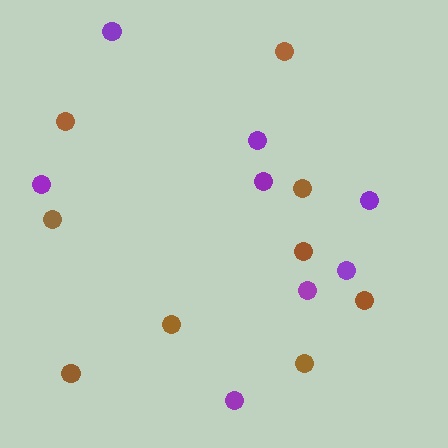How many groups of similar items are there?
There are 2 groups: one group of brown circles (9) and one group of purple circles (8).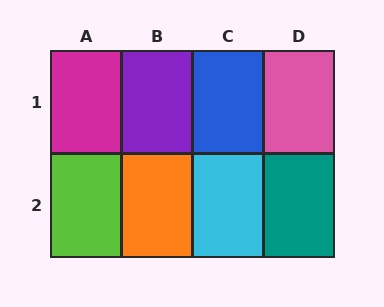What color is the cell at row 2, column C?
Cyan.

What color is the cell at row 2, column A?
Lime.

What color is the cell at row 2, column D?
Teal.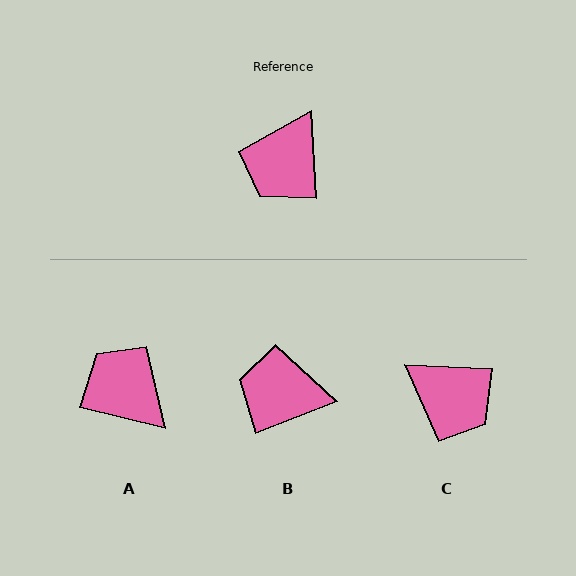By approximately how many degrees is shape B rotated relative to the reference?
Approximately 72 degrees clockwise.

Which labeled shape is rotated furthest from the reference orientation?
A, about 106 degrees away.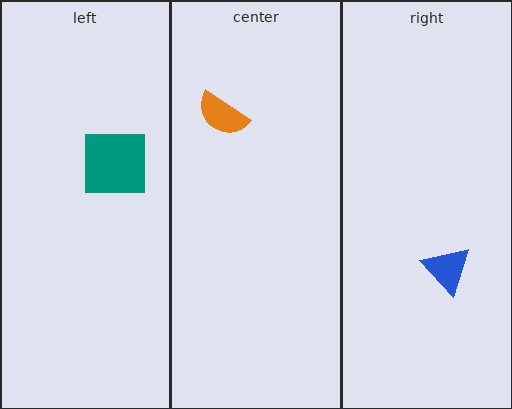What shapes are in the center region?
The orange semicircle.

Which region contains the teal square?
The left region.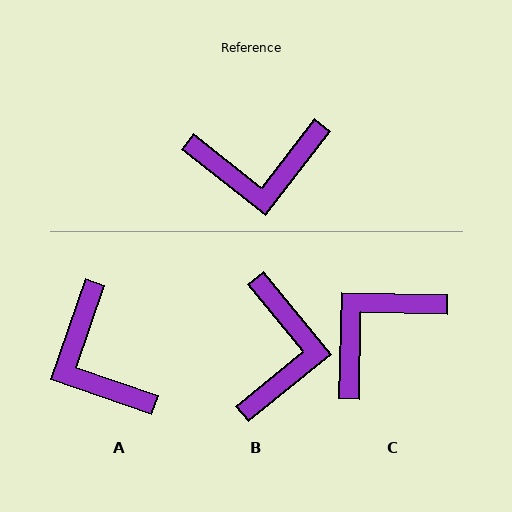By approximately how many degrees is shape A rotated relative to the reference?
Approximately 71 degrees clockwise.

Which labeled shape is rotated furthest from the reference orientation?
C, about 143 degrees away.